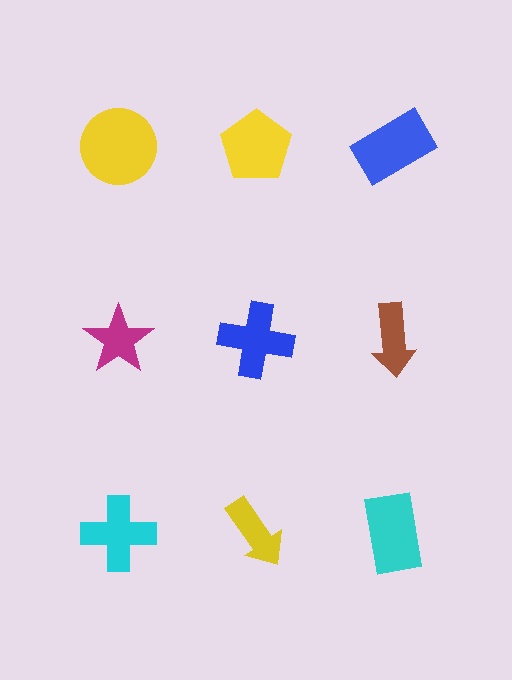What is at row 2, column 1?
A magenta star.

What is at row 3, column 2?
A yellow arrow.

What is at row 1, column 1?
A yellow circle.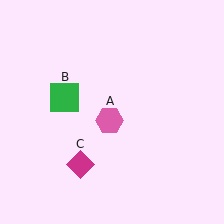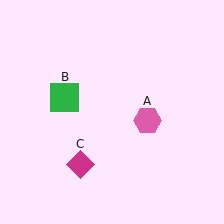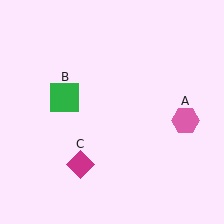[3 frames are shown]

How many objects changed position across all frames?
1 object changed position: pink hexagon (object A).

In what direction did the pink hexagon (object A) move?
The pink hexagon (object A) moved right.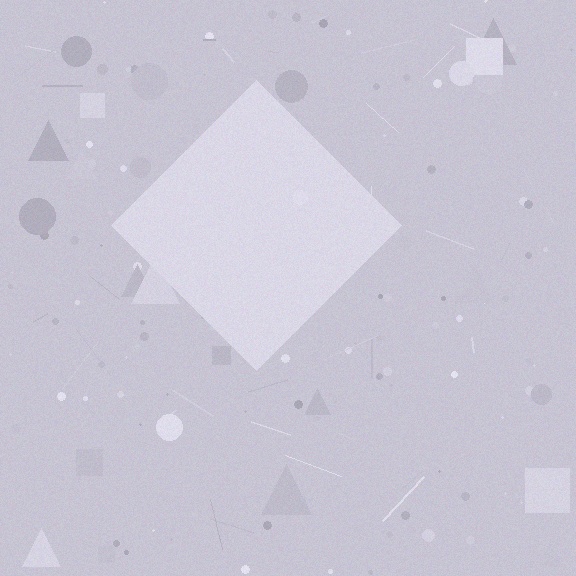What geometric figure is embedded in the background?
A diamond is embedded in the background.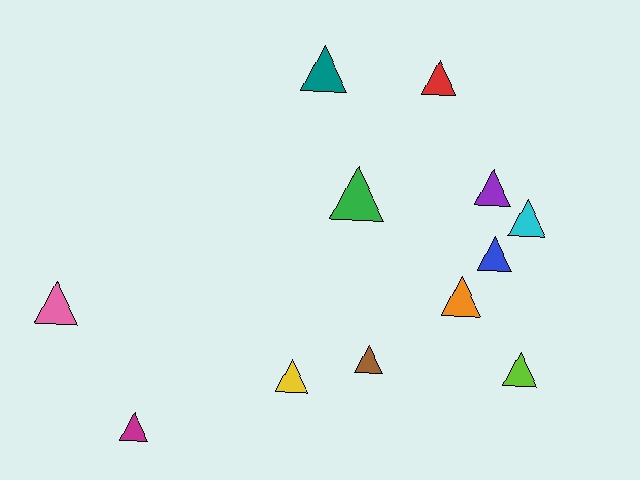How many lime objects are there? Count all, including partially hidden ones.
There is 1 lime object.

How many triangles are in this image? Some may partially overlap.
There are 12 triangles.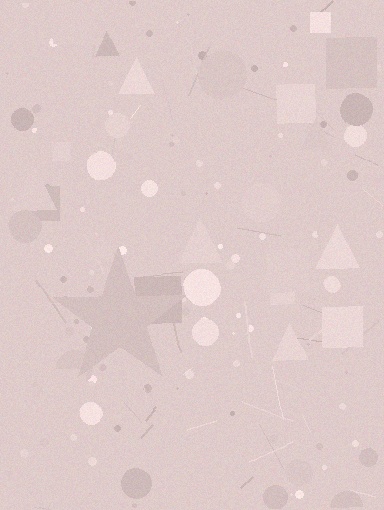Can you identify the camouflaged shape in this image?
The camouflaged shape is a star.